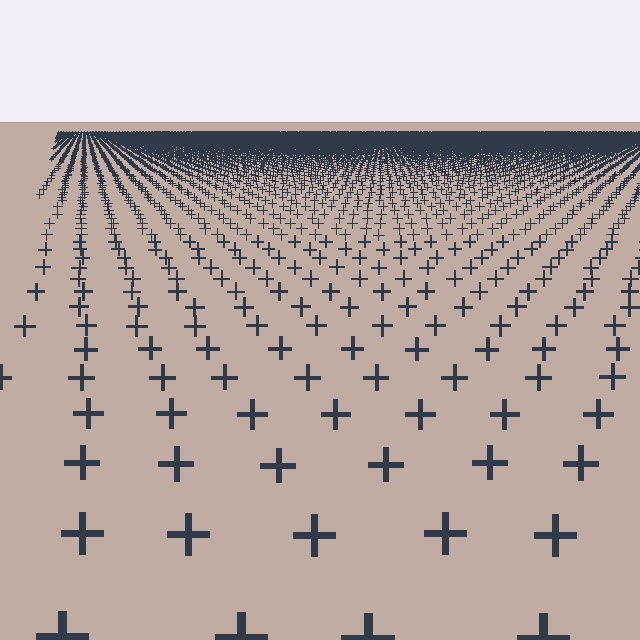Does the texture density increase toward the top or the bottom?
Density increases toward the top.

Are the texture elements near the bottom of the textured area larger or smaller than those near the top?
Larger. Near the bottom, elements are closer to the viewer and appear at a bigger on-screen size.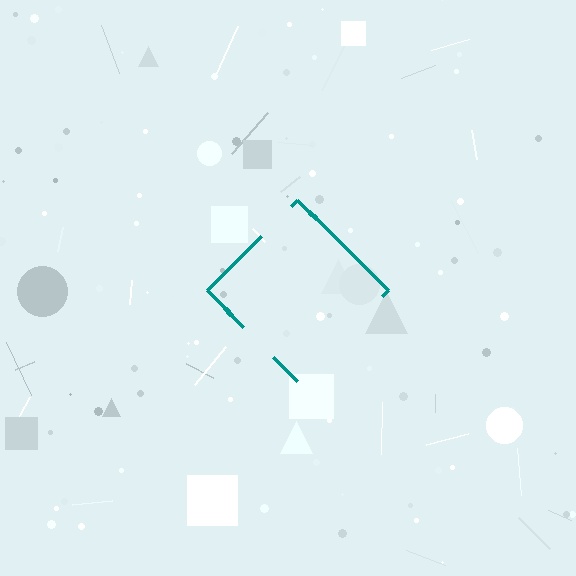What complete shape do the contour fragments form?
The contour fragments form a diamond.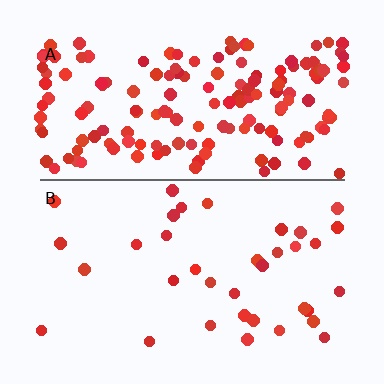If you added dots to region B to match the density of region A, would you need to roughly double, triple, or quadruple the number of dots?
Approximately quadruple.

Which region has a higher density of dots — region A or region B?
A (the top).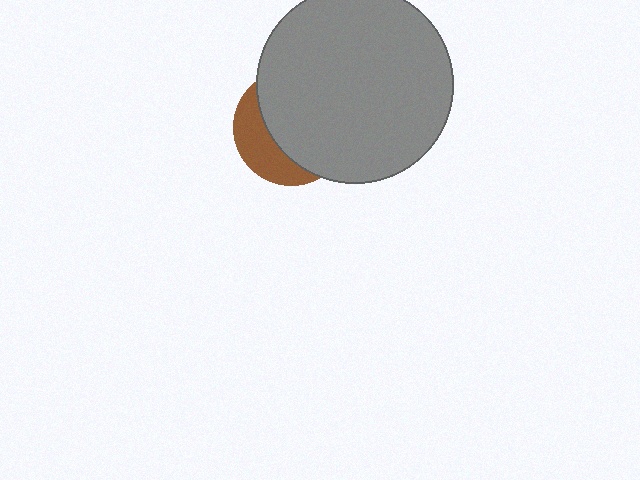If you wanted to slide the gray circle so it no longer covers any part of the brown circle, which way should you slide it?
Slide it right — that is the most direct way to separate the two shapes.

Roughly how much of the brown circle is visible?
A small part of it is visible (roughly 32%).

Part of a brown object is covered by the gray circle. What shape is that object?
It is a circle.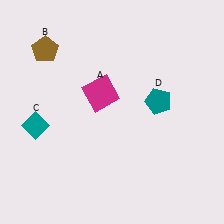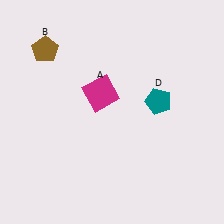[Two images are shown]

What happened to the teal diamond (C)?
The teal diamond (C) was removed in Image 2. It was in the bottom-left area of Image 1.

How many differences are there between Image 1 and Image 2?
There is 1 difference between the two images.